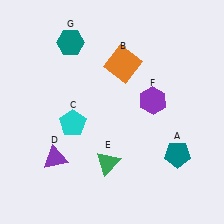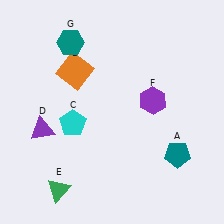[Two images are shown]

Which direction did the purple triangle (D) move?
The purple triangle (D) moved up.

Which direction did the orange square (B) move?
The orange square (B) moved left.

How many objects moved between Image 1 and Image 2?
3 objects moved between the two images.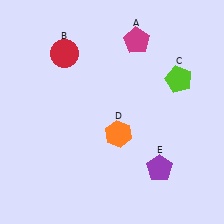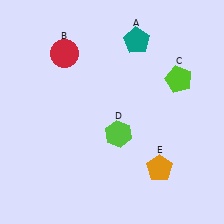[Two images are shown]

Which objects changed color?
A changed from magenta to teal. D changed from orange to lime. E changed from purple to orange.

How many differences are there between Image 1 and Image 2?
There are 3 differences between the two images.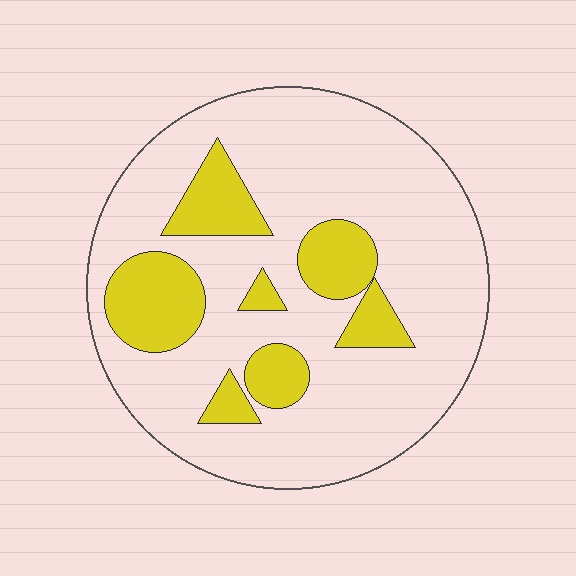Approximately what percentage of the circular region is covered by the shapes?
Approximately 20%.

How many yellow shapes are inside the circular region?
7.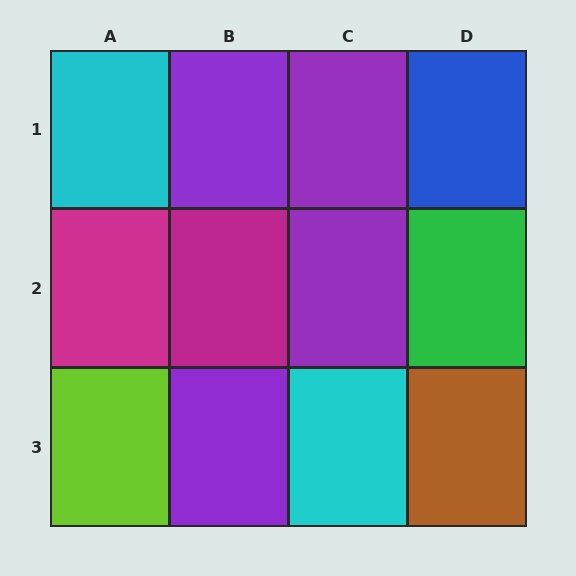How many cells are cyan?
2 cells are cyan.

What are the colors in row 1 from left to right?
Cyan, purple, purple, blue.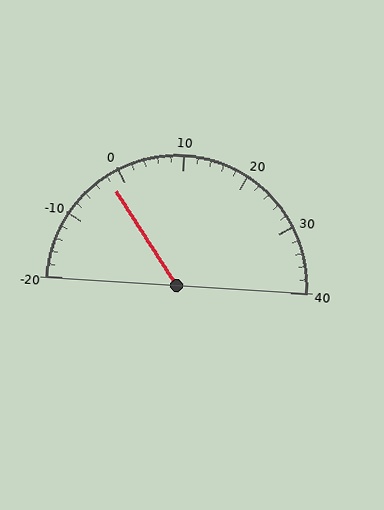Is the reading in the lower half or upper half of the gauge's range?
The reading is in the lower half of the range (-20 to 40).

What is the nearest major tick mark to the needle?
The nearest major tick mark is 0.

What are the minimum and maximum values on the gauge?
The gauge ranges from -20 to 40.